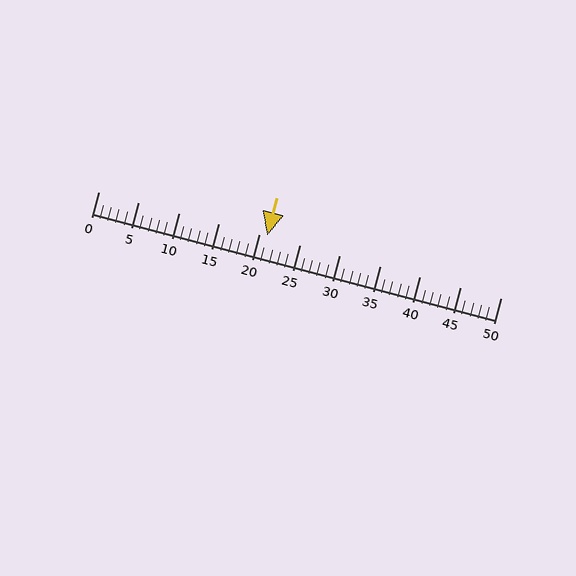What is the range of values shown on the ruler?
The ruler shows values from 0 to 50.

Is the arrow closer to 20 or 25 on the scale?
The arrow is closer to 20.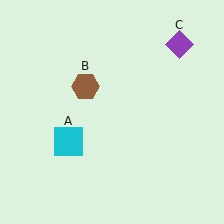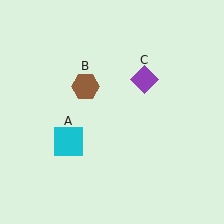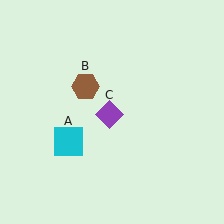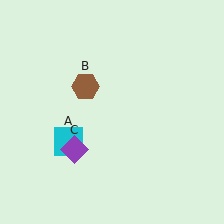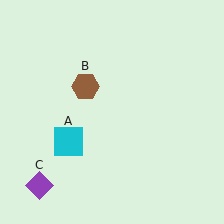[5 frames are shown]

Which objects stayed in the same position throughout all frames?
Cyan square (object A) and brown hexagon (object B) remained stationary.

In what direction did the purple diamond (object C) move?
The purple diamond (object C) moved down and to the left.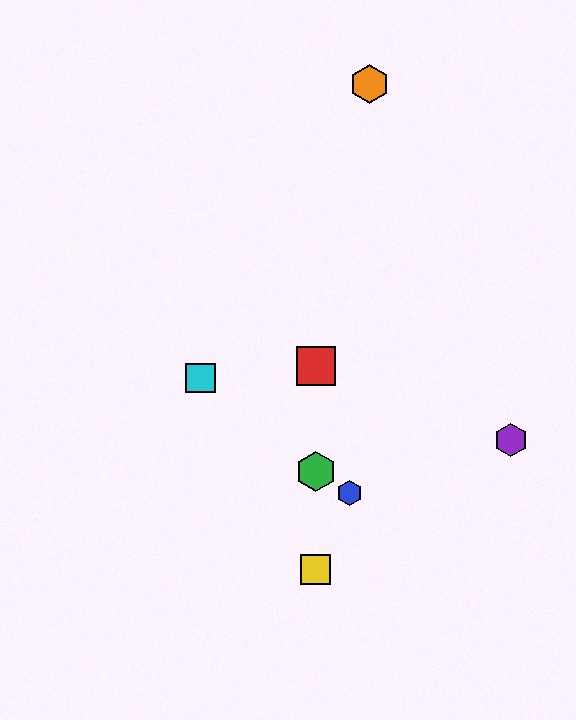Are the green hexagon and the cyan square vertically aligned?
No, the green hexagon is at x≈316 and the cyan square is at x≈201.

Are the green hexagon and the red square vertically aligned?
Yes, both are at x≈316.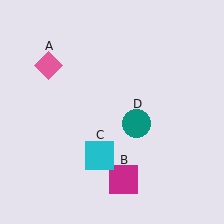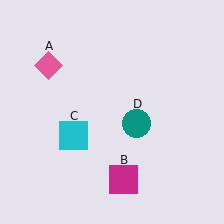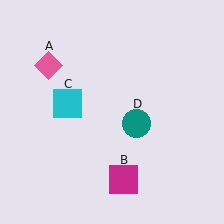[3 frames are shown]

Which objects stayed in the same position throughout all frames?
Pink diamond (object A) and magenta square (object B) and teal circle (object D) remained stationary.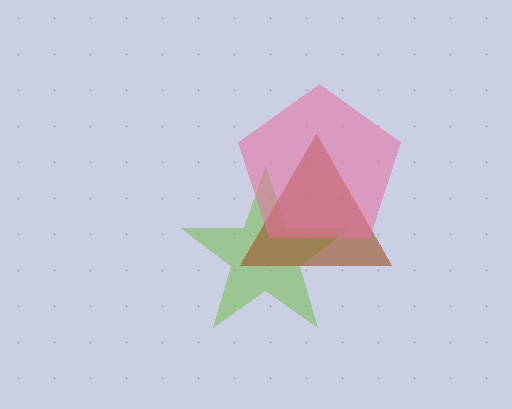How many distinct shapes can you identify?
There are 3 distinct shapes: a lime star, a brown triangle, a pink pentagon.